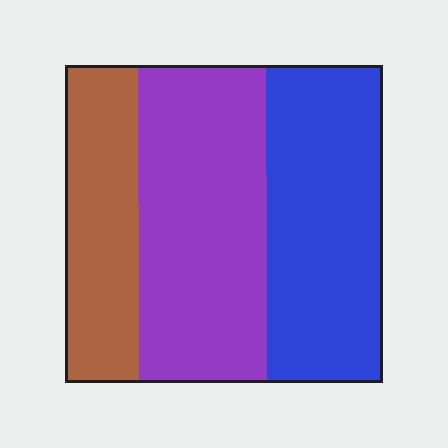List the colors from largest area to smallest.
From largest to smallest: purple, blue, brown.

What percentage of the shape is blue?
Blue covers 37% of the shape.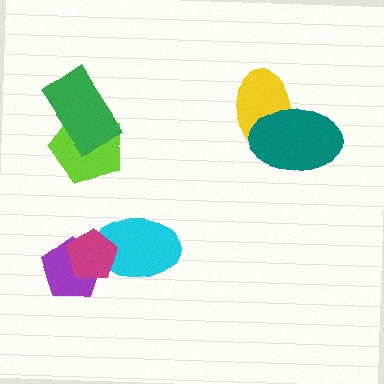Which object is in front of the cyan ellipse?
The magenta pentagon is in front of the cyan ellipse.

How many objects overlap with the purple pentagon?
2 objects overlap with the purple pentagon.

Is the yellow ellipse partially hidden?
Yes, it is partially covered by another shape.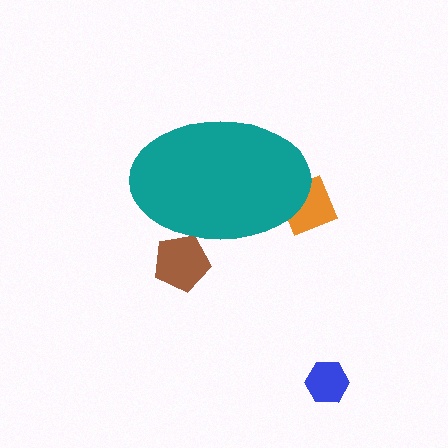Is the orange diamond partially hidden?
Yes, the orange diamond is partially hidden behind the teal ellipse.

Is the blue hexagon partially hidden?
No, the blue hexagon is fully visible.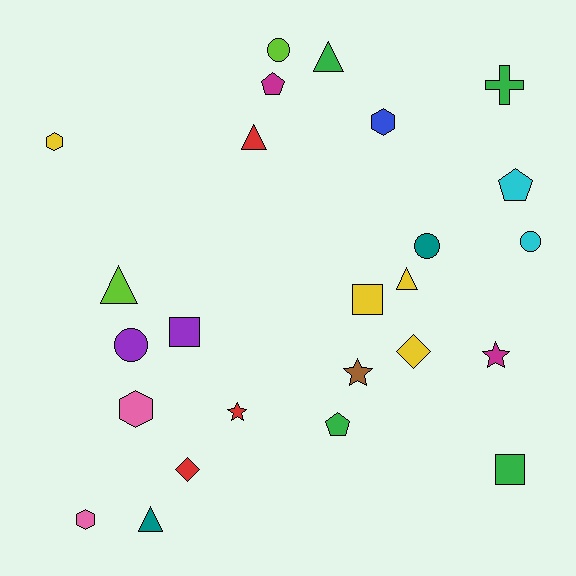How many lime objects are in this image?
There are 2 lime objects.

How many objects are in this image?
There are 25 objects.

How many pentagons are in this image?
There are 3 pentagons.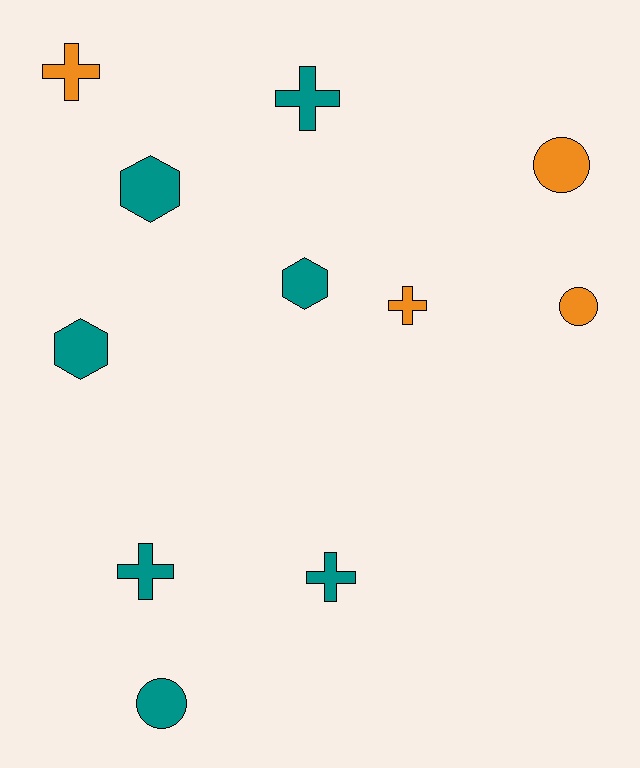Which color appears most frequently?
Teal, with 7 objects.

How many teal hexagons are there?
There are 3 teal hexagons.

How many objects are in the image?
There are 11 objects.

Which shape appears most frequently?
Cross, with 5 objects.